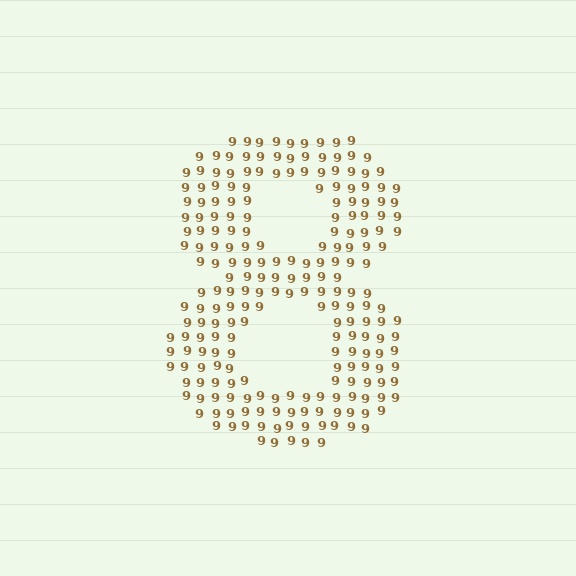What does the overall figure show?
The overall figure shows the digit 8.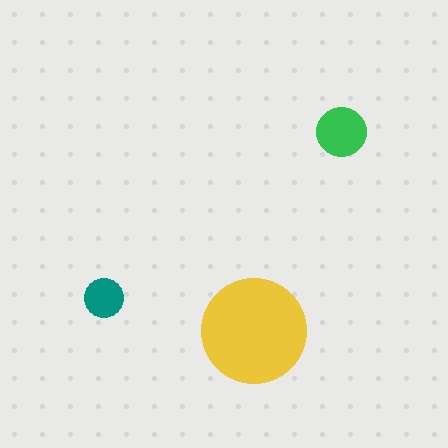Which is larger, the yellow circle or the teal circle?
The yellow one.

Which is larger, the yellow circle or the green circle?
The yellow one.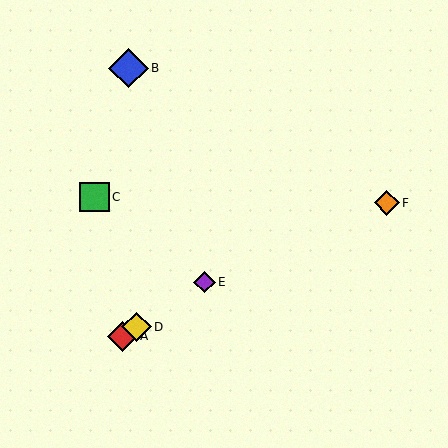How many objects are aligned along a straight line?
3 objects (A, D, E) are aligned along a straight line.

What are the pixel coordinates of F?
Object F is at (387, 203).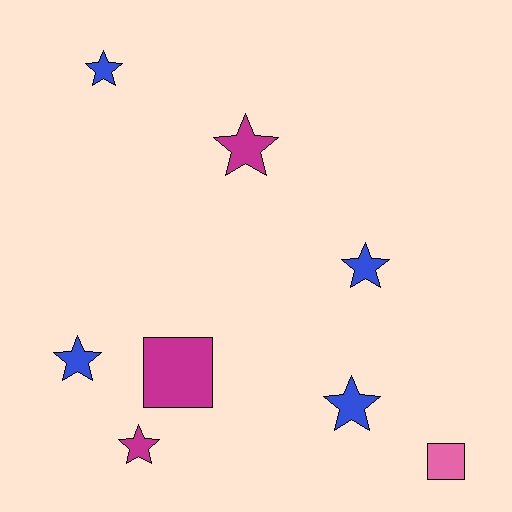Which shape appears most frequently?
Star, with 6 objects.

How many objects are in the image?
There are 8 objects.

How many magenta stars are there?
There are 2 magenta stars.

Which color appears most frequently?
Blue, with 4 objects.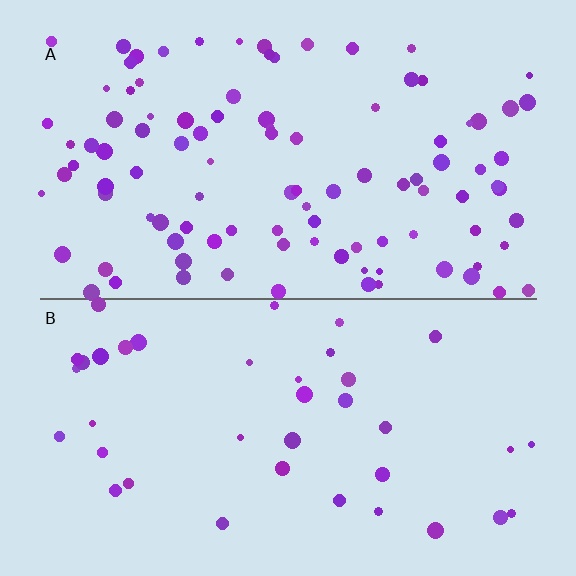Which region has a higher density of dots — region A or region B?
A (the top).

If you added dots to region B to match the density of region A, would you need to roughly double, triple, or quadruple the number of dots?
Approximately triple.